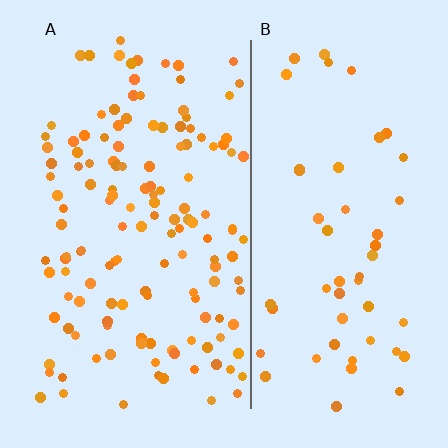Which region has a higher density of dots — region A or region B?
A (the left).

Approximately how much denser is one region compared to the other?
Approximately 2.7× — region A over region B.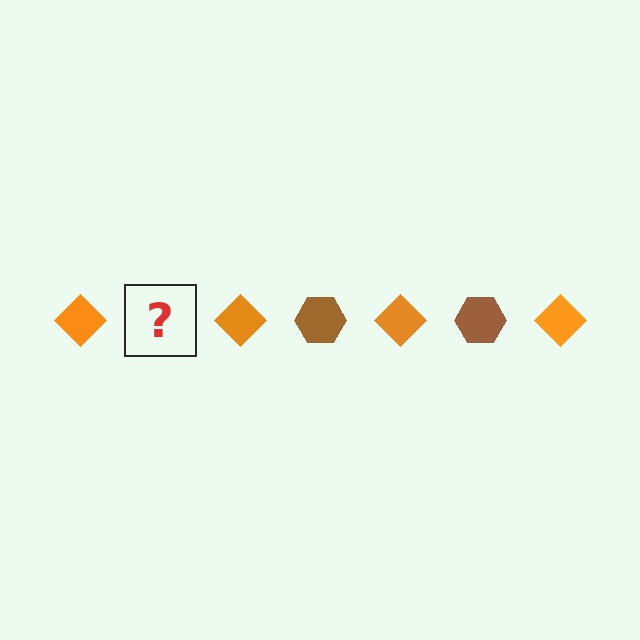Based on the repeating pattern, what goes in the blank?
The blank should be a brown hexagon.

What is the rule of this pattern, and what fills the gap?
The rule is that the pattern alternates between orange diamond and brown hexagon. The gap should be filled with a brown hexagon.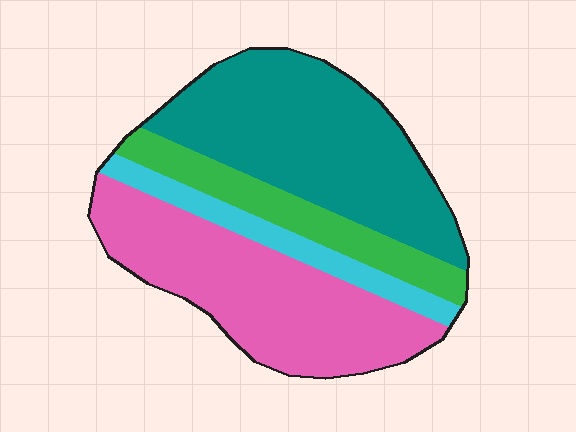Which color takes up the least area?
Cyan, at roughly 10%.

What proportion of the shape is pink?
Pink covers about 35% of the shape.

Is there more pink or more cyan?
Pink.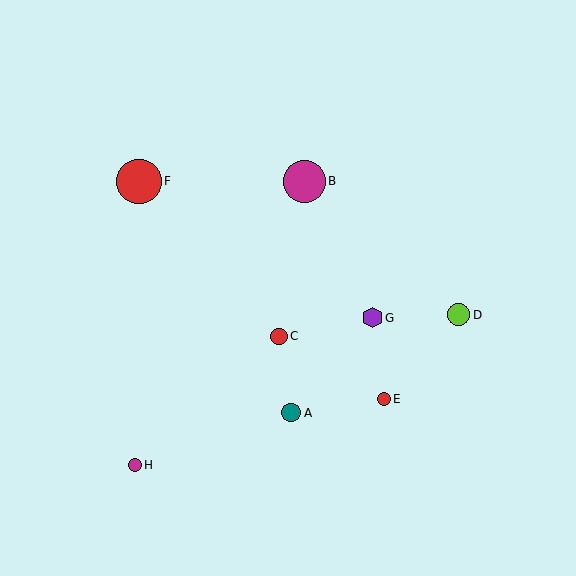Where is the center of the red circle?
The center of the red circle is at (279, 336).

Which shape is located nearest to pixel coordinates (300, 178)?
The magenta circle (labeled B) at (304, 181) is nearest to that location.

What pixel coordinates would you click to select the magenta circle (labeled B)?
Click at (304, 181) to select the magenta circle B.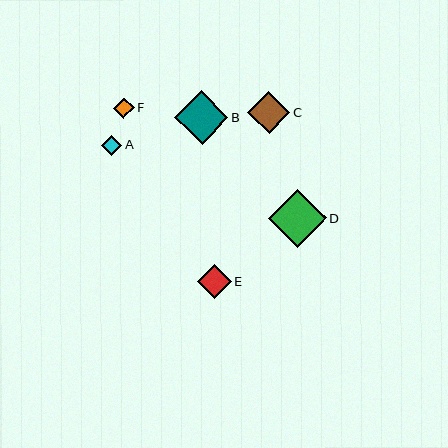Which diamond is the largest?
Diamond D is the largest with a size of approximately 58 pixels.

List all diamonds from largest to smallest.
From largest to smallest: D, B, C, E, F, A.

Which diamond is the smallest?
Diamond A is the smallest with a size of approximately 20 pixels.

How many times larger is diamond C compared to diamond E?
Diamond C is approximately 1.2 times the size of diamond E.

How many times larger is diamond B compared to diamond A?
Diamond B is approximately 2.7 times the size of diamond A.